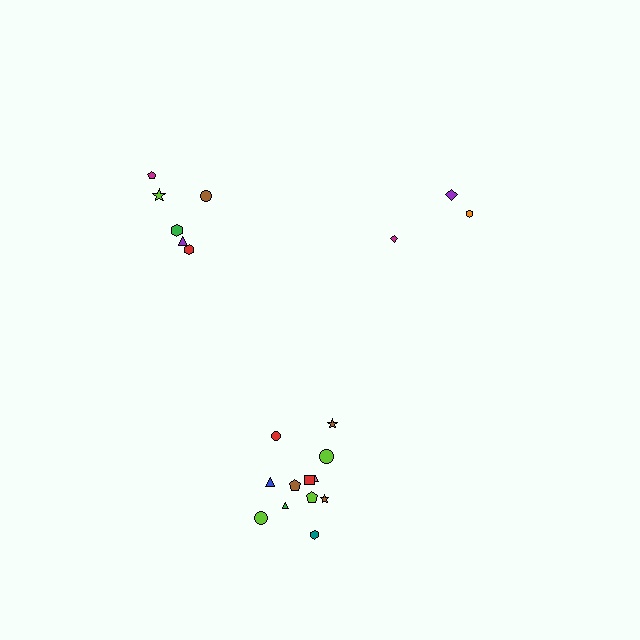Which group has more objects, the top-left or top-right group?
The top-left group.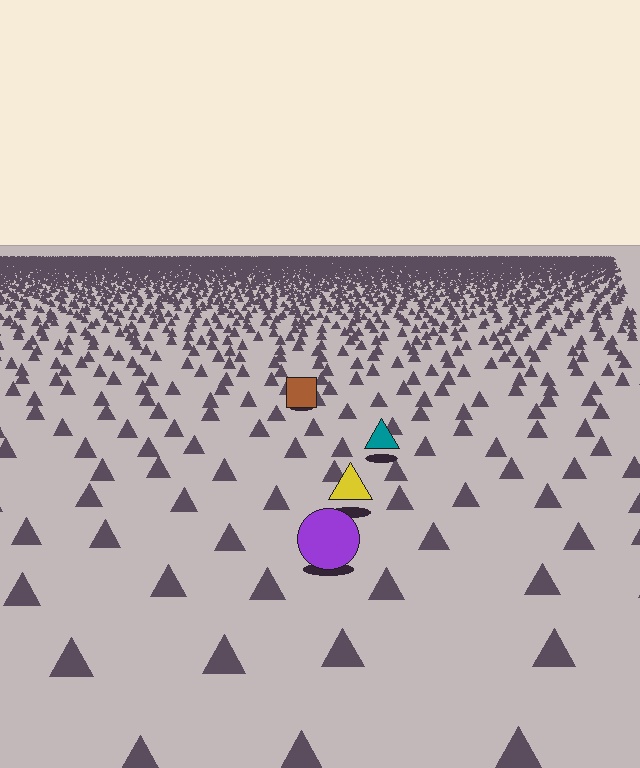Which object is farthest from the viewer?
The brown square is farthest from the viewer. It appears smaller and the ground texture around it is denser.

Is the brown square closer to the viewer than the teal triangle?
No. The teal triangle is closer — you can tell from the texture gradient: the ground texture is coarser near it.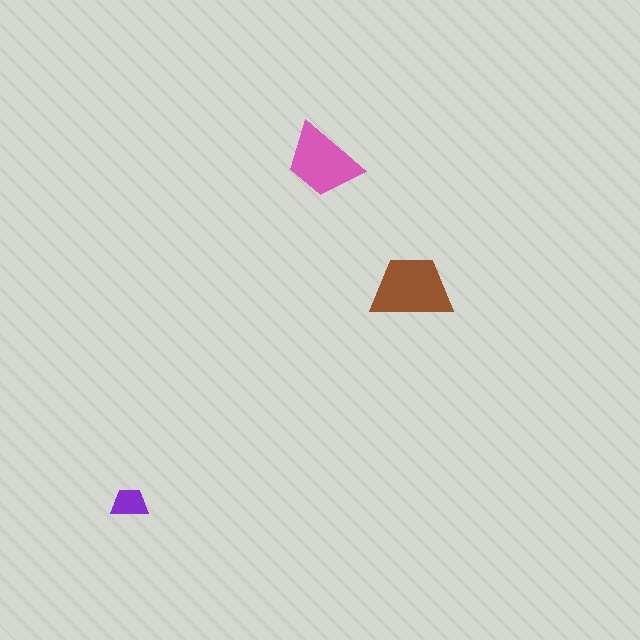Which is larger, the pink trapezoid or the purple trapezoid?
The pink one.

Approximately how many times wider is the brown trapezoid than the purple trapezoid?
About 2 times wider.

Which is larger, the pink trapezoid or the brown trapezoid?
The brown one.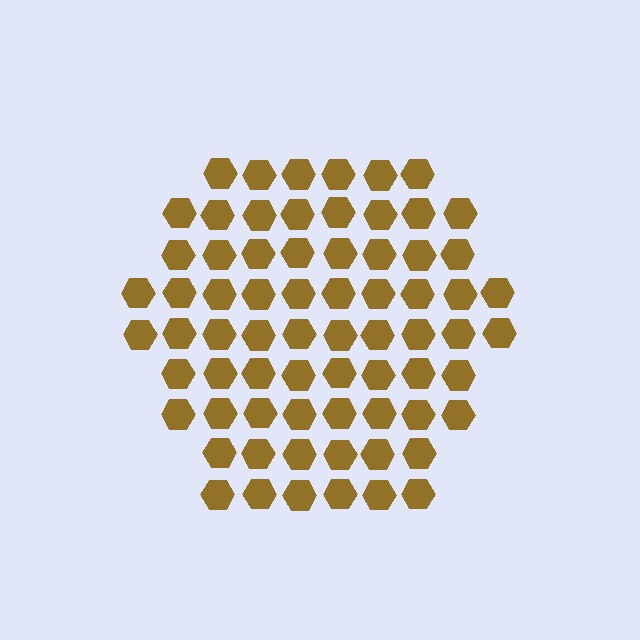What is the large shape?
The large shape is a hexagon.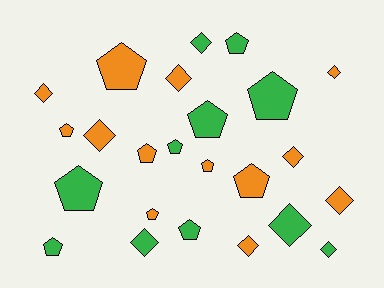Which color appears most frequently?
Orange, with 13 objects.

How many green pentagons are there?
There are 7 green pentagons.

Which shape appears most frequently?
Pentagon, with 13 objects.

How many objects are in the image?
There are 24 objects.